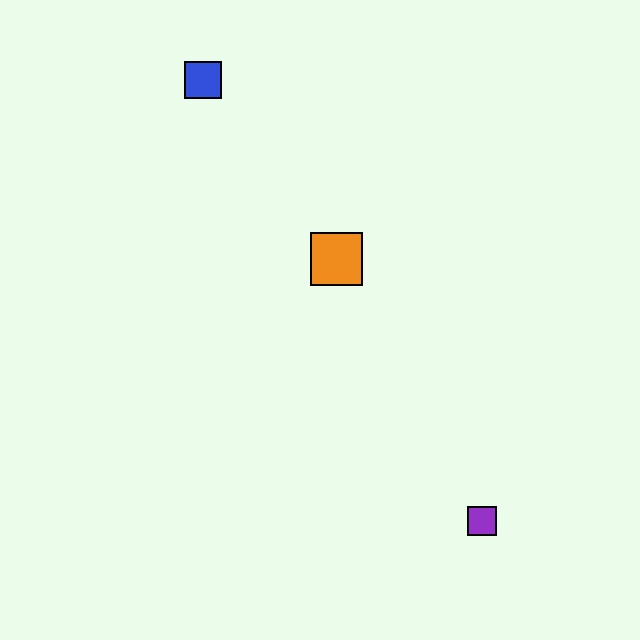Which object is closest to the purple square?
The orange square is closest to the purple square.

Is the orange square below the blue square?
Yes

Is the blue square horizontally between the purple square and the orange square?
No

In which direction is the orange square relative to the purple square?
The orange square is above the purple square.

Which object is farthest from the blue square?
The purple square is farthest from the blue square.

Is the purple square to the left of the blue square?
No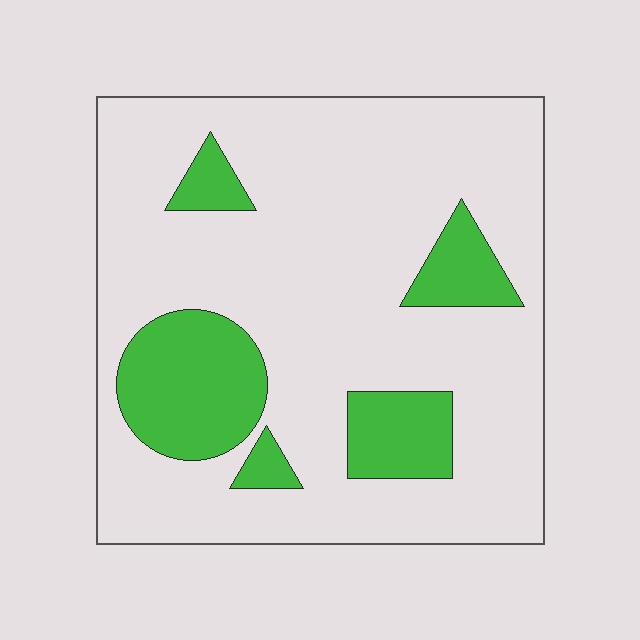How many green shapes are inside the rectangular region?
5.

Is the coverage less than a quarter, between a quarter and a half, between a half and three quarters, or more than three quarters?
Less than a quarter.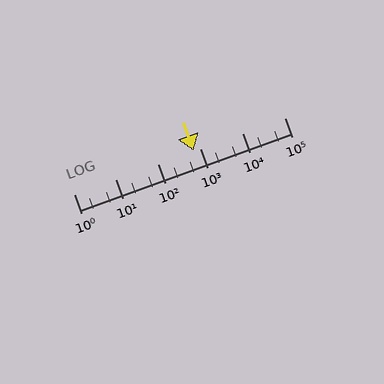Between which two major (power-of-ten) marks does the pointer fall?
The pointer is between 100 and 1000.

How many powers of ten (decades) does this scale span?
The scale spans 5 decades, from 1 to 100000.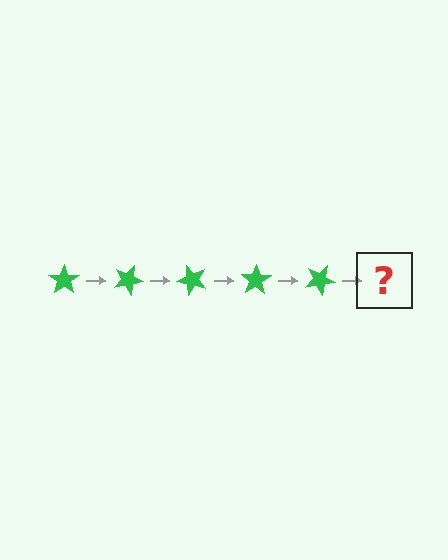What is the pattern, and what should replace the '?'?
The pattern is that the star rotates 25 degrees each step. The '?' should be a green star rotated 125 degrees.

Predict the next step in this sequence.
The next step is a green star rotated 125 degrees.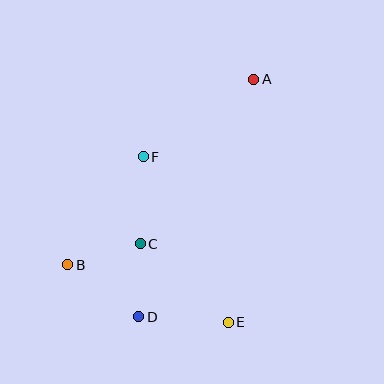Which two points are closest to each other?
Points C and D are closest to each other.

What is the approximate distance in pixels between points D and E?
The distance between D and E is approximately 90 pixels.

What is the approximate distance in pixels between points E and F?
The distance between E and F is approximately 186 pixels.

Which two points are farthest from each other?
Points A and D are farthest from each other.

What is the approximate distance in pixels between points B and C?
The distance between B and C is approximately 76 pixels.